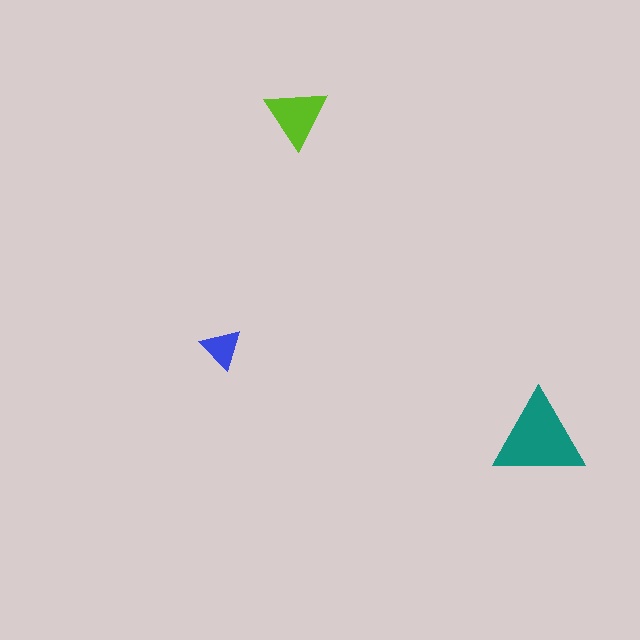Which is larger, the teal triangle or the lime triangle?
The teal one.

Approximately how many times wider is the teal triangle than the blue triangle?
About 2 times wider.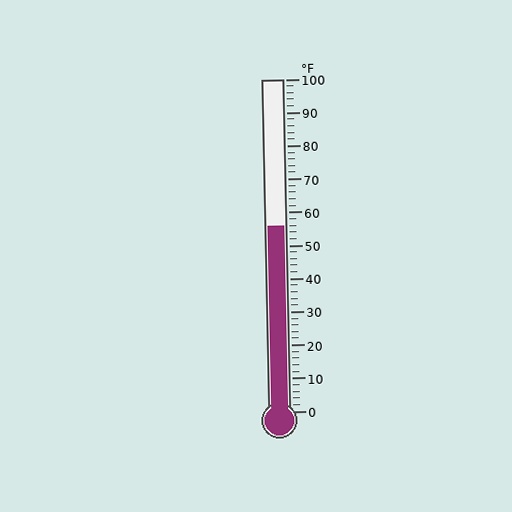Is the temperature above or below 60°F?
The temperature is below 60°F.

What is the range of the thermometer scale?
The thermometer scale ranges from 0°F to 100°F.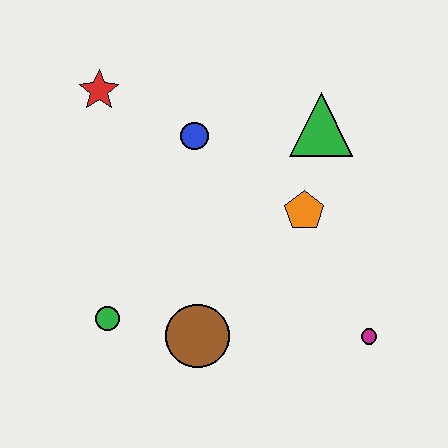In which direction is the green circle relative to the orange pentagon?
The green circle is to the left of the orange pentagon.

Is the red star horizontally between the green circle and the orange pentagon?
No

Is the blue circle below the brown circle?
No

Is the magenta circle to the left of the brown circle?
No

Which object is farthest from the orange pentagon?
The red star is farthest from the orange pentagon.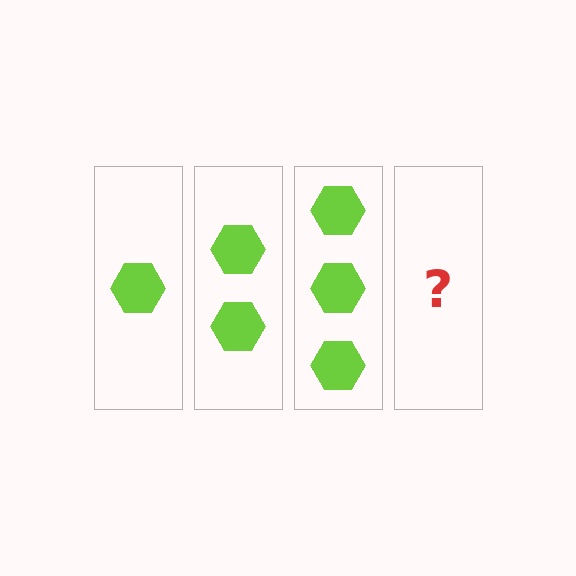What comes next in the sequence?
The next element should be 4 hexagons.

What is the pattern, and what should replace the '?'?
The pattern is that each step adds one more hexagon. The '?' should be 4 hexagons.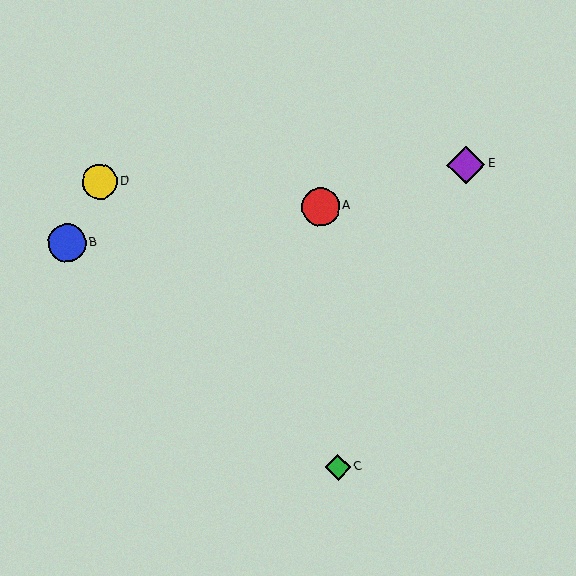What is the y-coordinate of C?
Object C is at y≈467.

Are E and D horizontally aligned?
Yes, both are at y≈165.